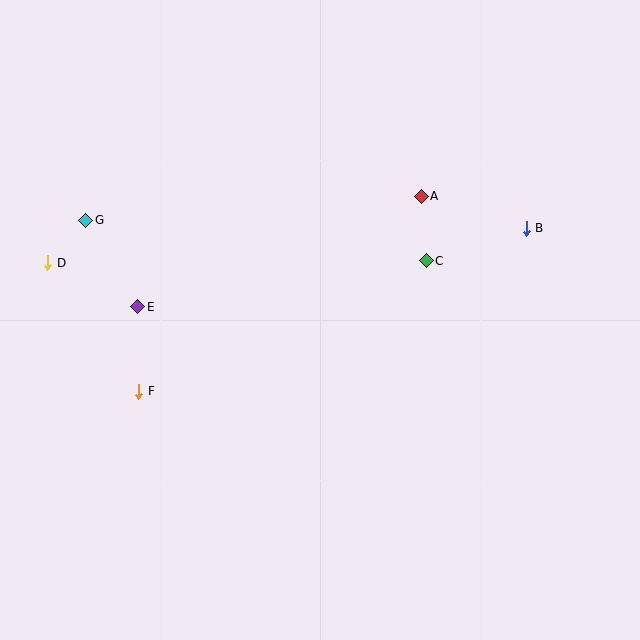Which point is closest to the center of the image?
Point C at (426, 261) is closest to the center.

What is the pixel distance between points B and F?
The distance between B and F is 420 pixels.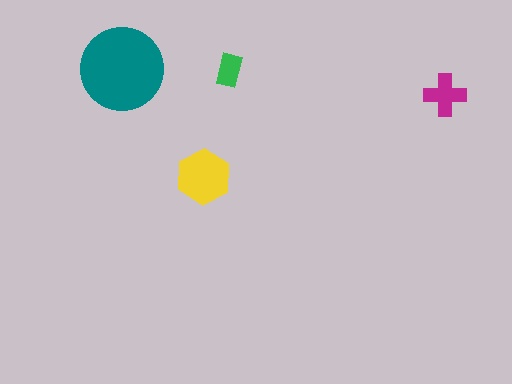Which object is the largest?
The teal circle.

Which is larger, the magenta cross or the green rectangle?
The magenta cross.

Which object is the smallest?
The green rectangle.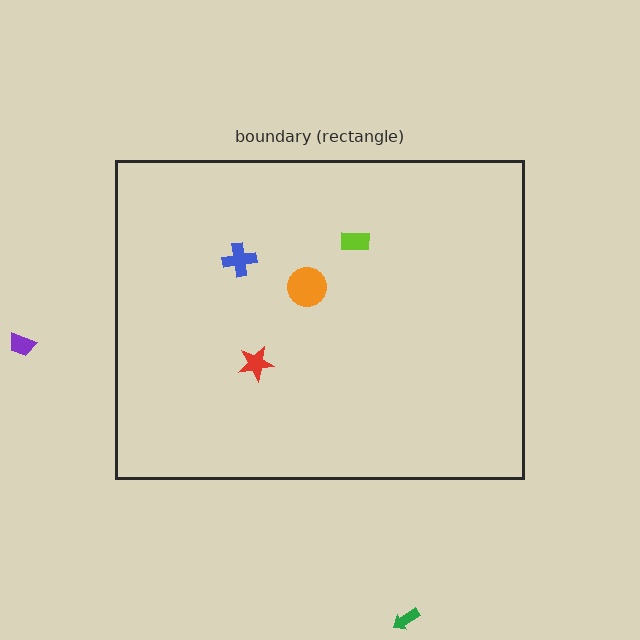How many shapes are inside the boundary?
4 inside, 2 outside.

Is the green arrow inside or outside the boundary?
Outside.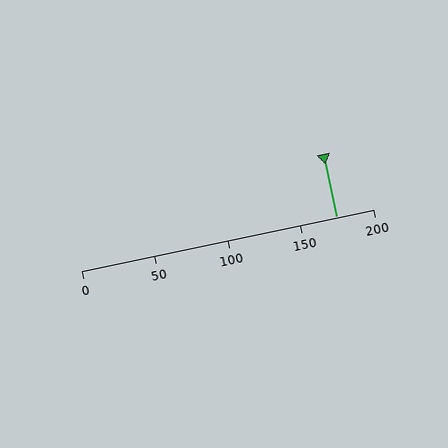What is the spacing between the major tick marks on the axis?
The major ticks are spaced 50 apart.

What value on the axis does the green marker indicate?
The marker indicates approximately 175.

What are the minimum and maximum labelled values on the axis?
The axis runs from 0 to 200.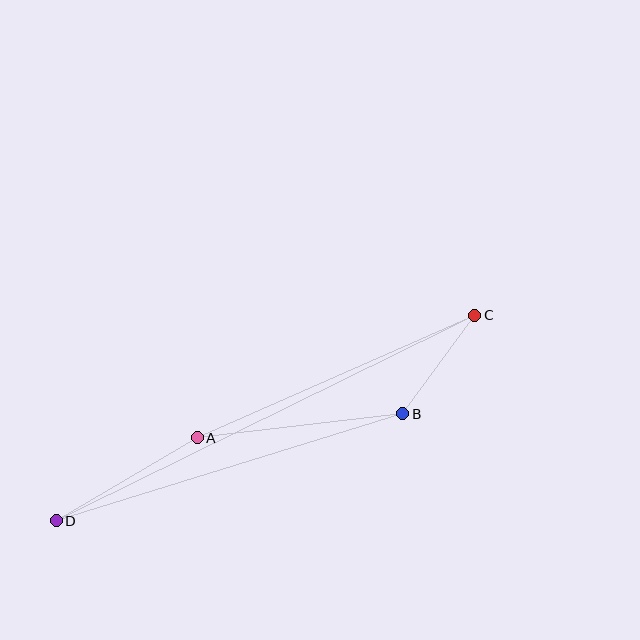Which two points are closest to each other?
Points B and C are closest to each other.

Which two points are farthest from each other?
Points C and D are farthest from each other.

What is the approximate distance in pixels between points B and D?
The distance between B and D is approximately 363 pixels.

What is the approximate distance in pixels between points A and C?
The distance between A and C is approximately 304 pixels.